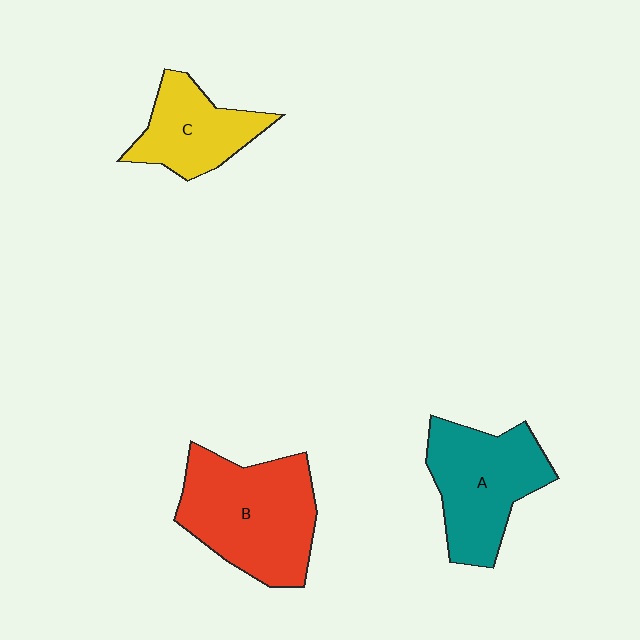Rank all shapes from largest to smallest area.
From largest to smallest: B (red), A (teal), C (yellow).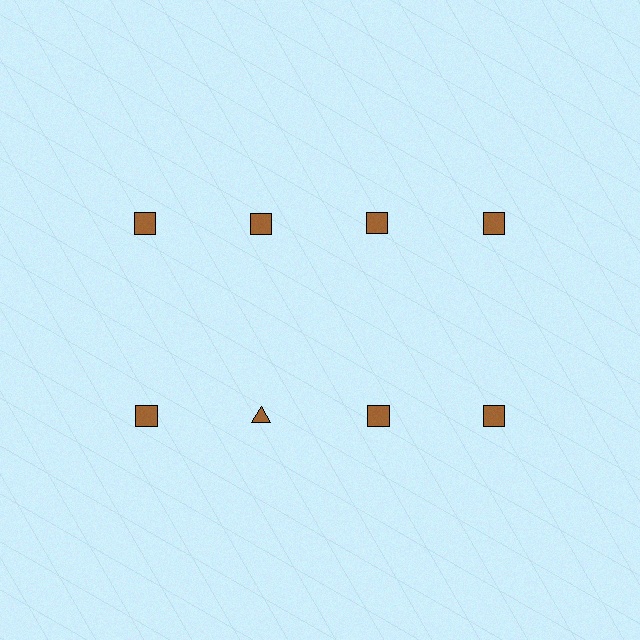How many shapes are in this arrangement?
There are 8 shapes arranged in a grid pattern.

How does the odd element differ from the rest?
It has a different shape: triangle instead of square.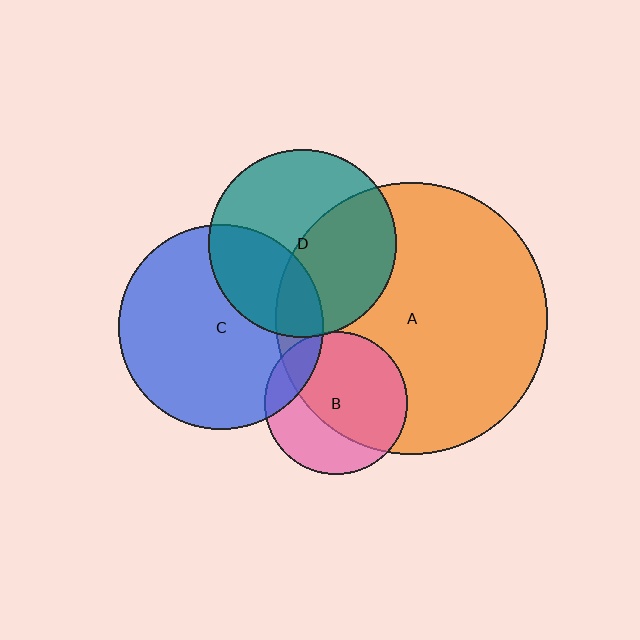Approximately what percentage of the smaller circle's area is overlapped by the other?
Approximately 5%.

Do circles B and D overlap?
Yes.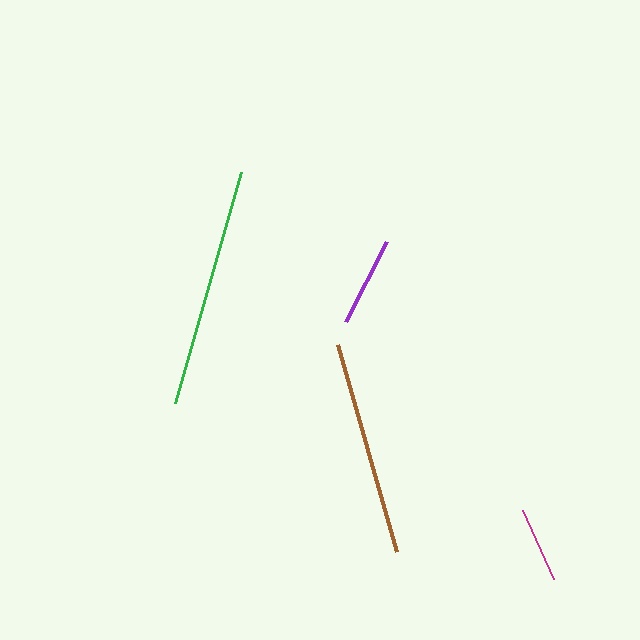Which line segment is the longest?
The green line is the longest at approximately 241 pixels.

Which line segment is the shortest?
The magenta line is the shortest at approximately 76 pixels.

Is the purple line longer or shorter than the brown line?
The brown line is longer than the purple line.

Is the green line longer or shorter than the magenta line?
The green line is longer than the magenta line.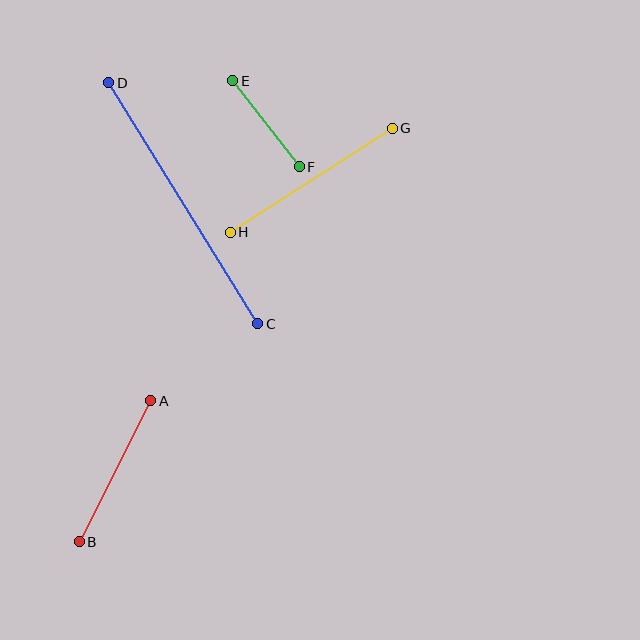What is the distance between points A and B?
The distance is approximately 158 pixels.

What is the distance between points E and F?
The distance is approximately 109 pixels.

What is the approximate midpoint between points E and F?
The midpoint is at approximately (266, 124) pixels.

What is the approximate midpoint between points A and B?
The midpoint is at approximately (115, 471) pixels.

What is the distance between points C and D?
The distance is approximately 284 pixels.